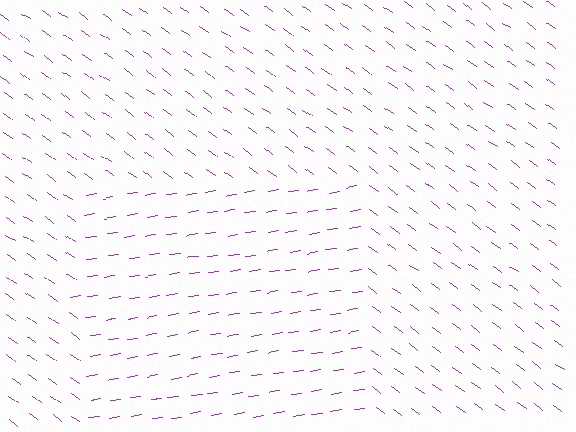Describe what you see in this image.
The image is filled with small purple line segments. A rectangle region in the image has lines oriented differently from the surrounding lines, creating a visible texture boundary.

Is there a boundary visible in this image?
Yes, there is a texture boundary formed by a change in line orientation.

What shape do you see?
I see a rectangle.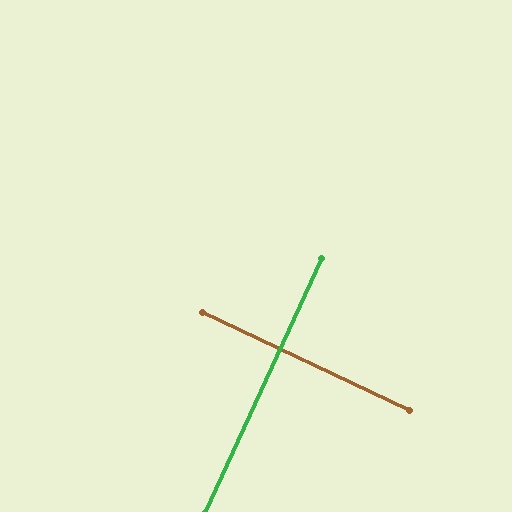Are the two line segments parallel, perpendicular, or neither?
Perpendicular — they meet at approximately 89°.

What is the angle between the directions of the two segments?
Approximately 89 degrees.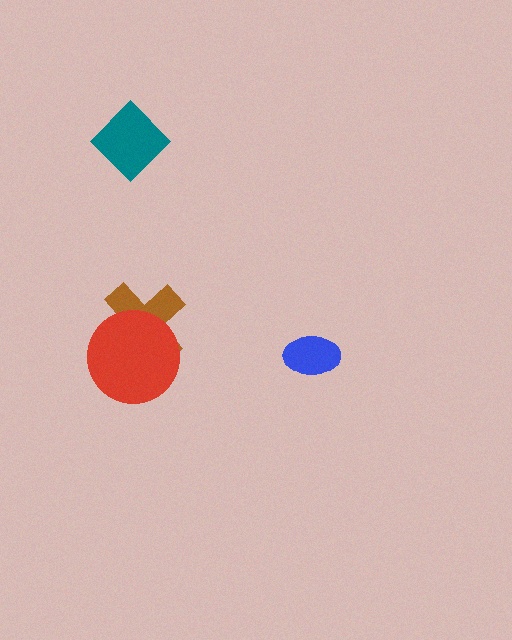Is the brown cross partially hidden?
Yes, it is partially covered by another shape.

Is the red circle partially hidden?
No, no other shape covers it.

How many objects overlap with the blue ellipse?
0 objects overlap with the blue ellipse.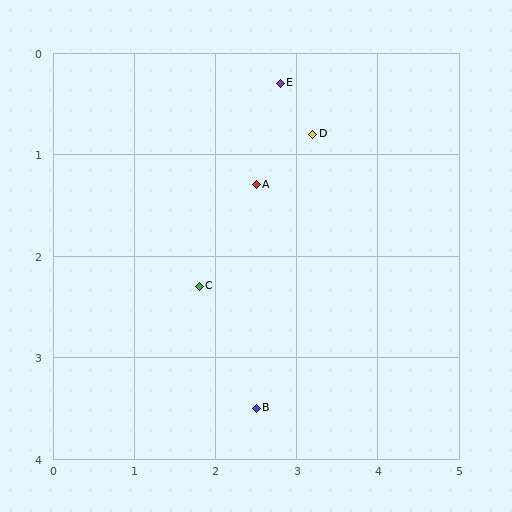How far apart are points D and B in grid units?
Points D and B are about 2.8 grid units apart.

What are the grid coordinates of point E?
Point E is at approximately (2.8, 0.3).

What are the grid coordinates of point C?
Point C is at approximately (1.8, 2.3).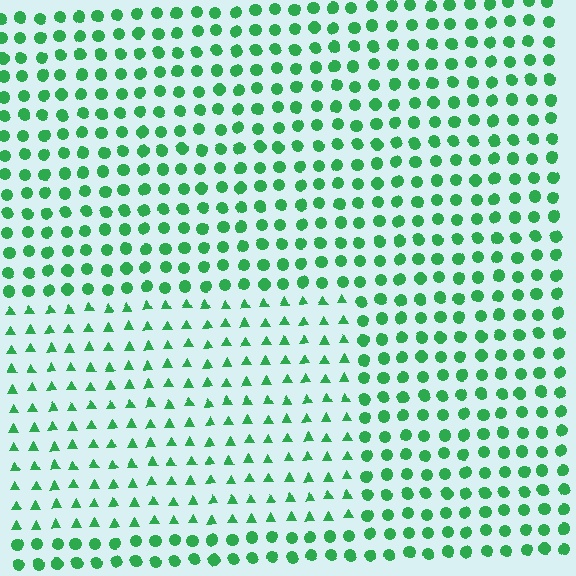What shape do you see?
I see a rectangle.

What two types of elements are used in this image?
The image uses triangles inside the rectangle region and circles outside it.